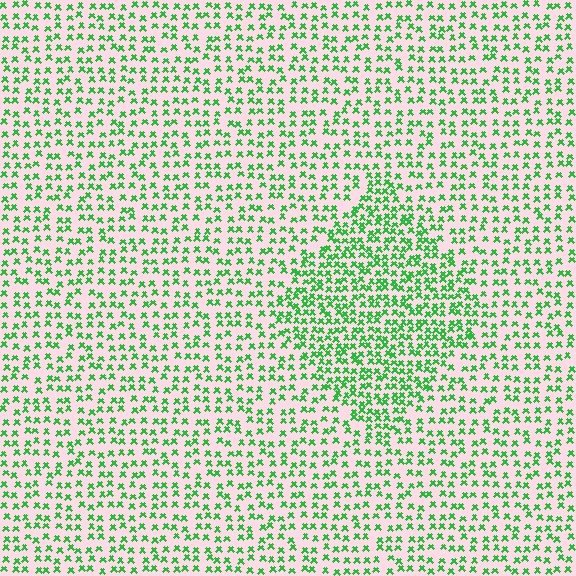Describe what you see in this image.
The image contains small green elements arranged at two different densities. A diamond-shaped region is visible where the elements are more densely packed than the surrounding area.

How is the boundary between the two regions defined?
The boundary is defined by a change in element density (approximately 1.7x ratio). All elements are the same color, size, and shape.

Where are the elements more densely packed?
The elements are more densely packed inside the diamond boundary.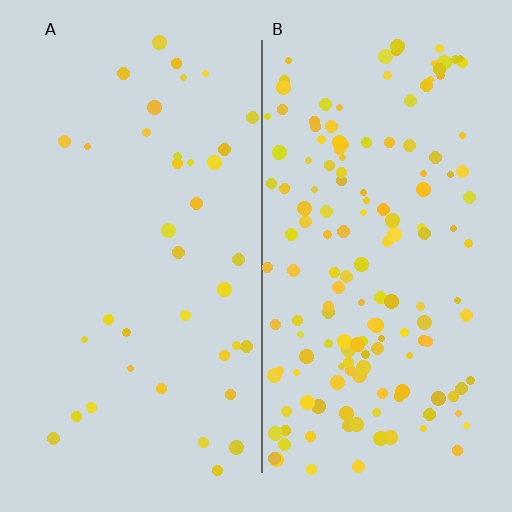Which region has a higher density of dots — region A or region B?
B (the right).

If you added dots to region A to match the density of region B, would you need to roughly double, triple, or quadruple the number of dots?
Approximately quadruple.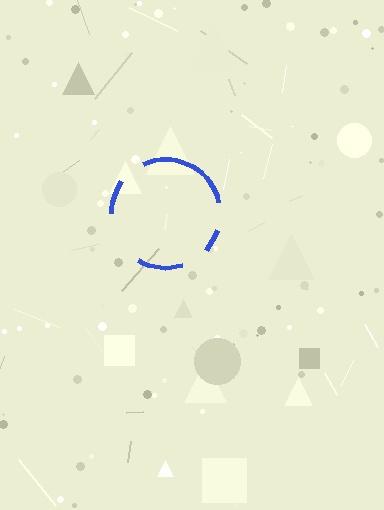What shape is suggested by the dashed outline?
The dashed outline suggests a circle.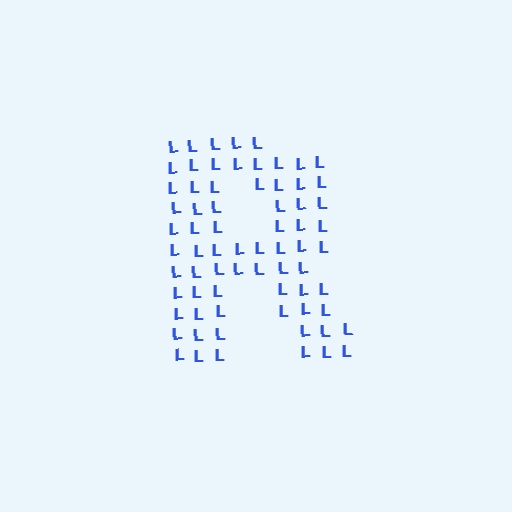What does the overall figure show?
The overall figure shows the letter R.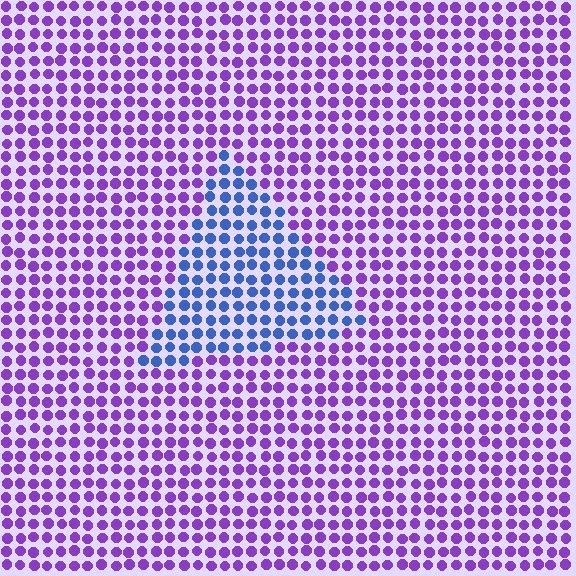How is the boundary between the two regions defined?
The boundary is defined purely by a slight shift in hue (about 53 degrees). Spacing, size, and orientation are identical on both sides.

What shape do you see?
I see a triangle.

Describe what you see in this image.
The image is filled with small purple elements in a uniform arrangement. A triangle-shaped region is visible where the elements are tinted to a slightly different hue, forming a subtle color boundary.